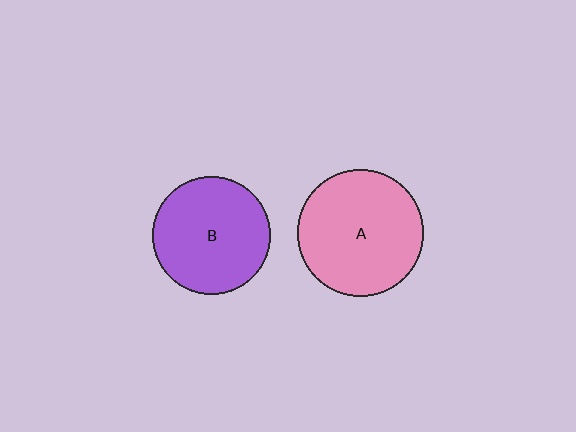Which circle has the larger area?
Circle A (pink).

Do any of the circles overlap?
No, none of the circles overlap.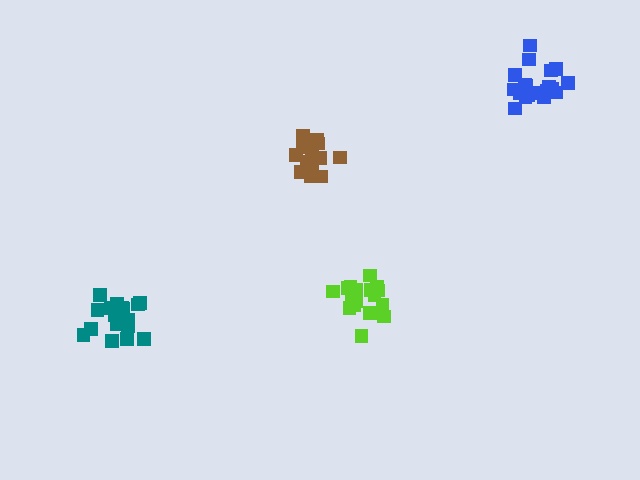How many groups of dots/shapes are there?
There are 4 groups.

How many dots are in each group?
Group 1: 18 dots, Group 2: 18 dots, Group 3: 20 dots, Group 4: 14 dots (70 total).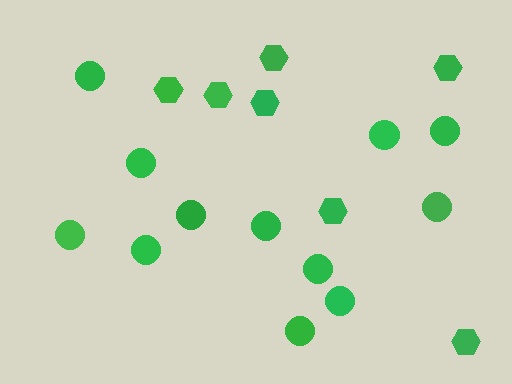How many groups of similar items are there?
There are 2 groups: one group of circles (12) and one group of hexagons (7).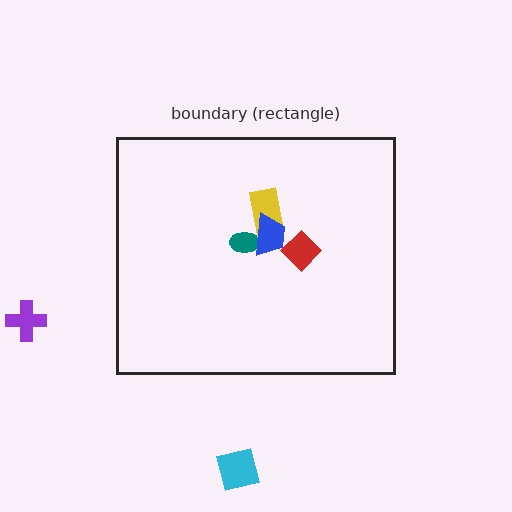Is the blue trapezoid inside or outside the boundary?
Inside.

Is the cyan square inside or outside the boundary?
Outside.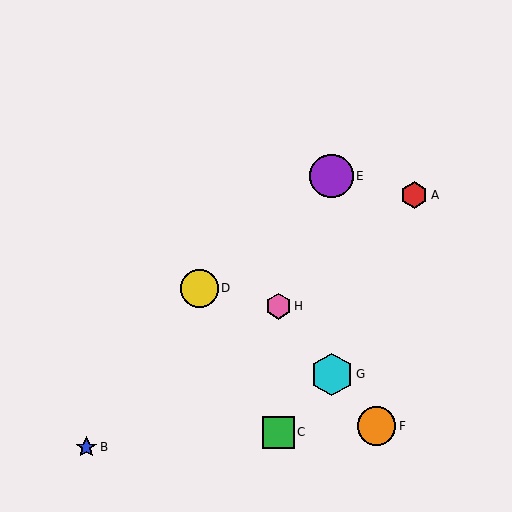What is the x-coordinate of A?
Object A is at x≈414.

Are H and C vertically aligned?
Yes, both are at x≈278.